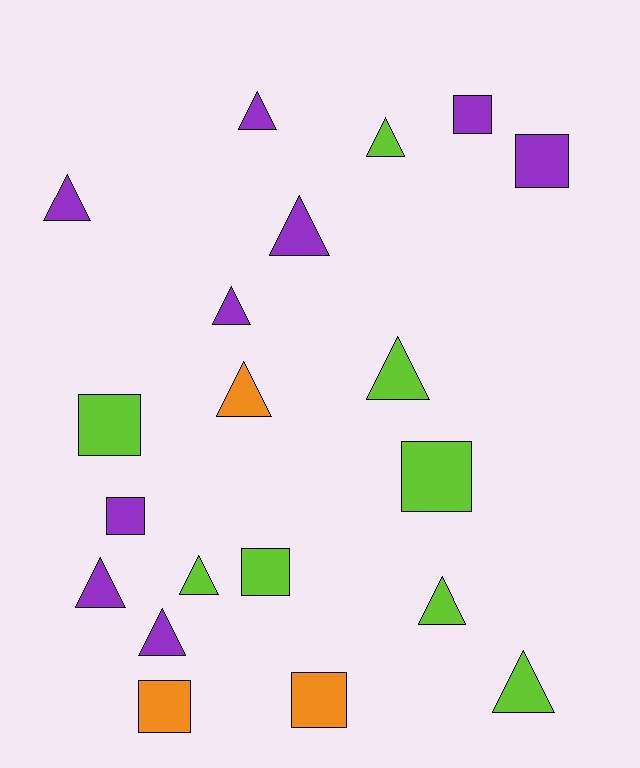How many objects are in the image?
There are 20 objects.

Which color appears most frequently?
Purple, with 9 objects.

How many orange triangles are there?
There is 1 orange triangle.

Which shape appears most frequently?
Triangle, with 12 objects.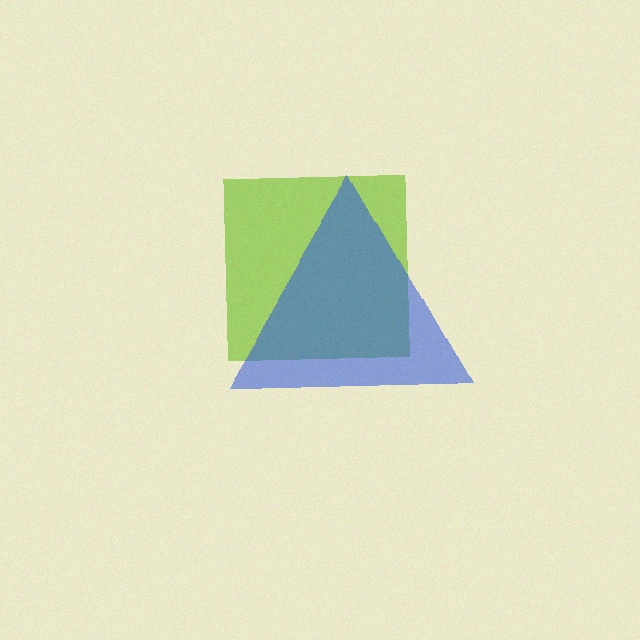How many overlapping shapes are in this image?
There are 2 overlapping shapes in the image.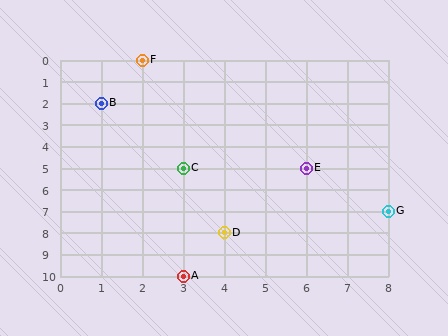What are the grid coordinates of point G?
Point G is at grid coordinates (8, 7).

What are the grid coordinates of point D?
Point D is at grid coordinates (4, 8).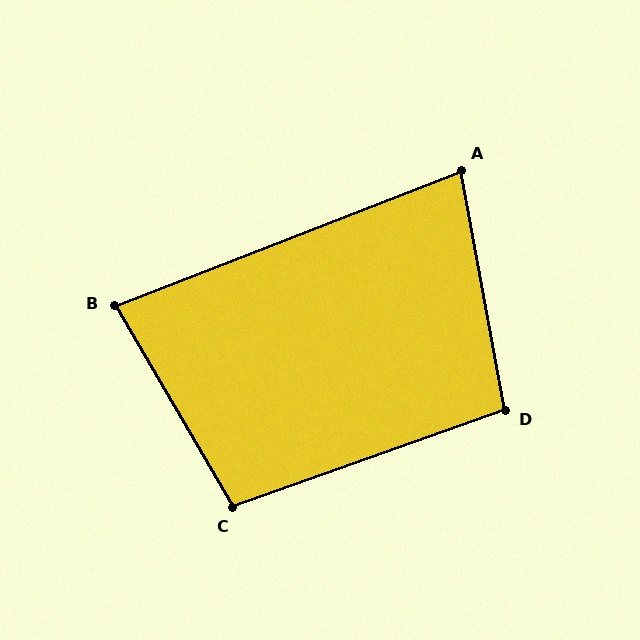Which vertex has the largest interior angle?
C, at approximately 101 degrees.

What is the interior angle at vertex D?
Approximately 99 degrees (obtuse).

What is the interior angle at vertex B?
Approximately 81 degrees (acute).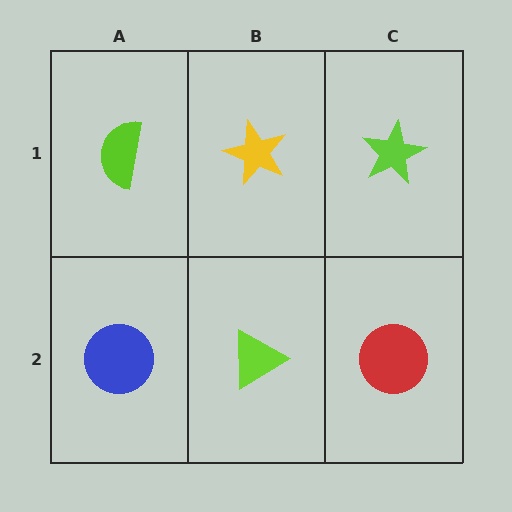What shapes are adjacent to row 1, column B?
A lime triangle (row 2, column B), a lime semicircle (row 1, column A), a lime star (row 1, column C).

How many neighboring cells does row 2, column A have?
2.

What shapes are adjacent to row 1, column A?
A blue circle (row 2, column A), a yellow star (row 1, column B).